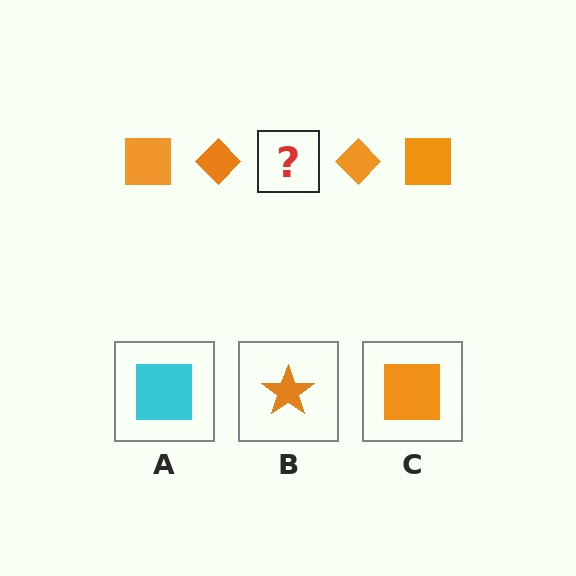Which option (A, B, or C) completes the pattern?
C.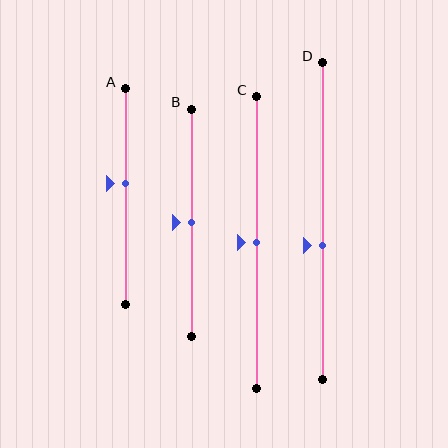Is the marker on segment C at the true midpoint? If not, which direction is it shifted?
Yes, the marker on segment C is at the true midpoint.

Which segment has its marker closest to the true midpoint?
Segment B has its marker closest to the true midpoint.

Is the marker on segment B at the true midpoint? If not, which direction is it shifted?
Yes, the marker on segment B is at the true midpoint.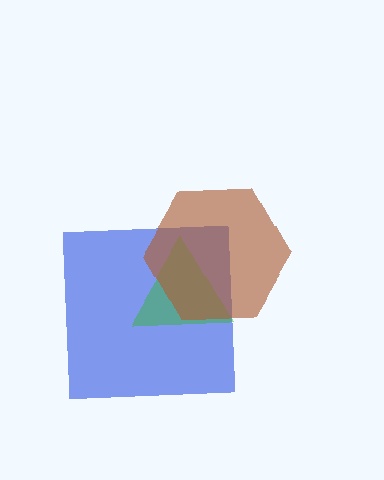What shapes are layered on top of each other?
The layered shapes are: a blue square, a green triangle, a brown hexagon.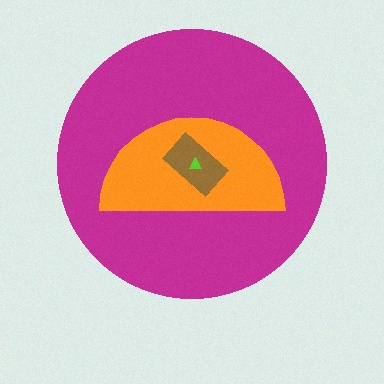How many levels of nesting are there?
4.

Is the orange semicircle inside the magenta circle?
Yes.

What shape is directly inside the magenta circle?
The orange semicircle.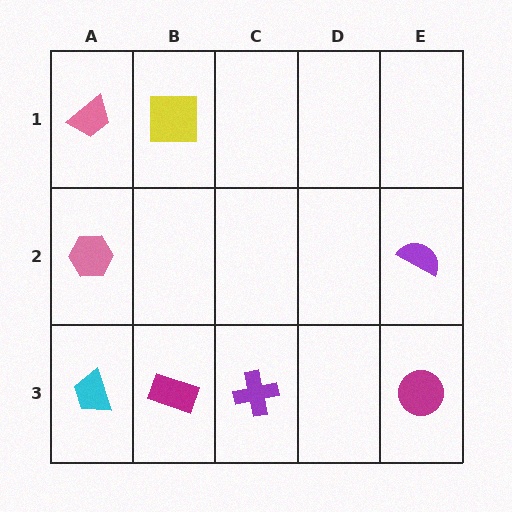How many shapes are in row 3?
4 shapes.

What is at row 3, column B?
A magenta rectangle.